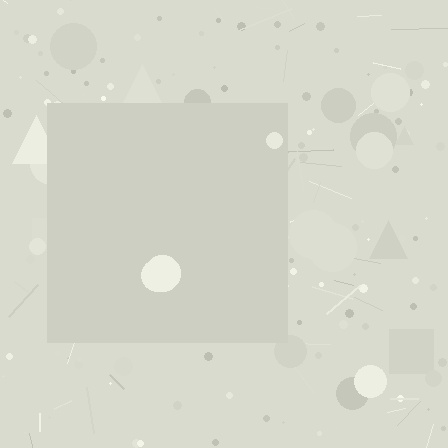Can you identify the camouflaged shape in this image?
The camouflaged shape is a square.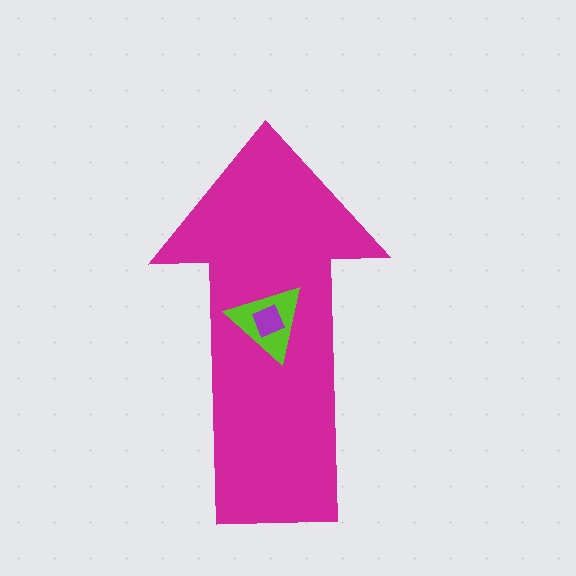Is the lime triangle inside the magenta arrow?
Yes.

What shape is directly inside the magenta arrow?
The lime triangle.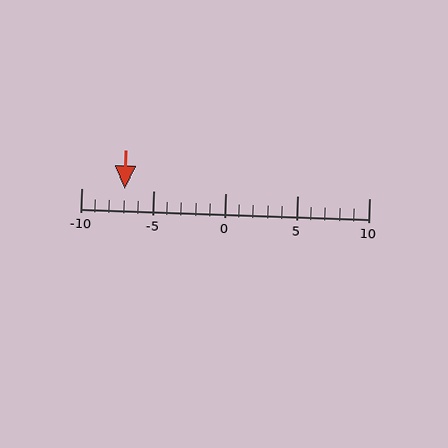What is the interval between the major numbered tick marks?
The major tick marks are spaced 5 units apart.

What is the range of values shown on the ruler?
The ruler shows values from -10 to 10.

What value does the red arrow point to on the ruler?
The red arrow points to approximately -7.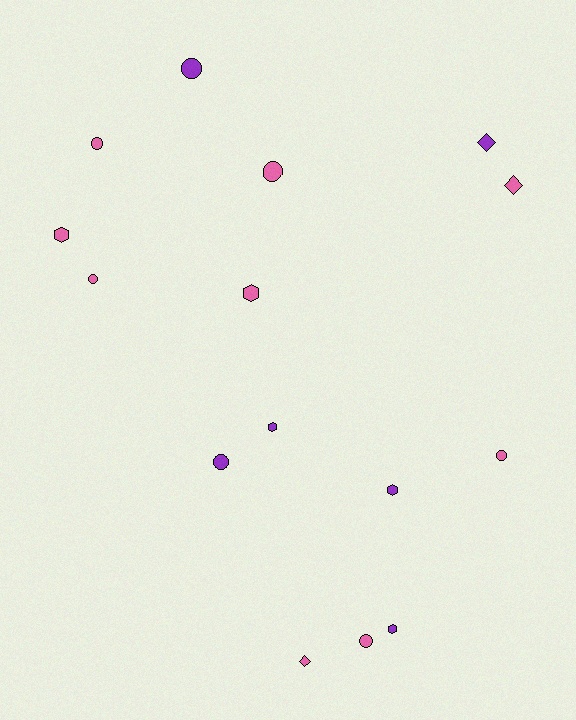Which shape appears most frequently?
Circle, with 7 objects.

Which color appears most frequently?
Pink, with 9 objects.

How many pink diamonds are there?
There are 2 pink diamonds.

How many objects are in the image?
There are 15 objects.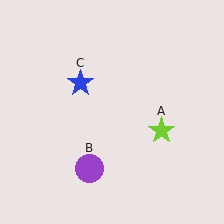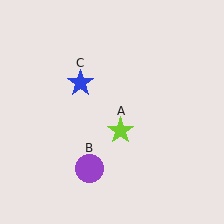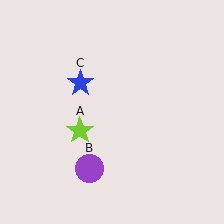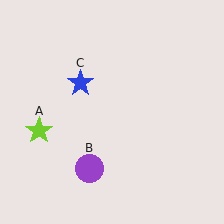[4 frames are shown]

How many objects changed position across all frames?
1 object changed position: lime star (object A).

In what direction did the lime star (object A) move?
The lime star (object A) moved left.